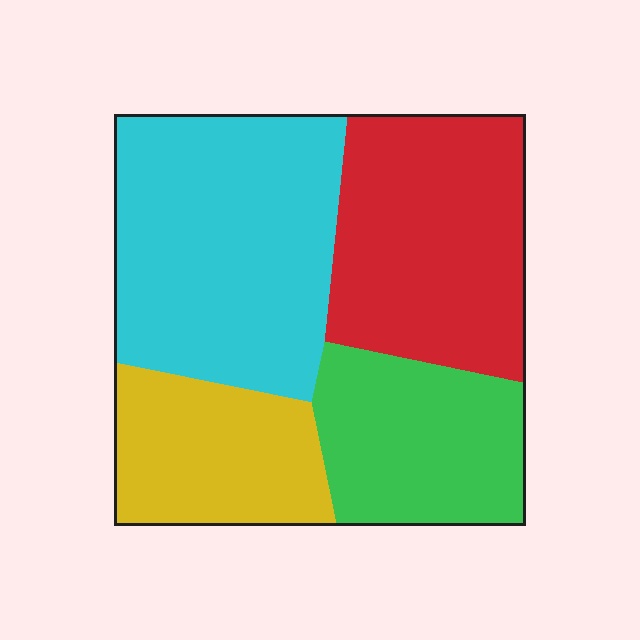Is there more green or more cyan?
Cyan.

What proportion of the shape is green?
Green takes up about one fifth (1/5) of the shape.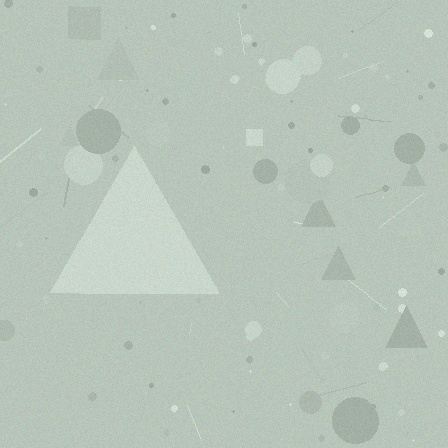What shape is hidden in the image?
A triangle is hidden in the image.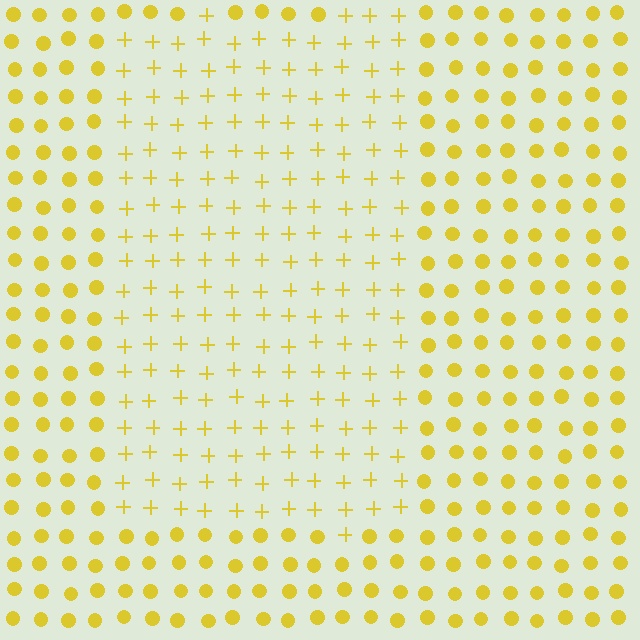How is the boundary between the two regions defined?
The boundary is defined by a change in element shape: plus signs inside vs. circles outside. All elements share the same color and spacing.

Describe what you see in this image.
The image is filled with small yellow elements arranged in a uniform grid. A rectangle-shaped region contains plus signs, while the surrounding area contains circles. The boundary is defined purely by the change in element shape.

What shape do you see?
I see a rectangle.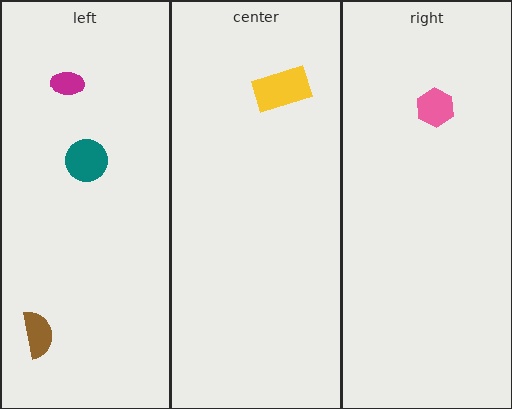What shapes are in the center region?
The yellow rectangle.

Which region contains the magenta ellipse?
The left region.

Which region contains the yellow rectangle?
The center region.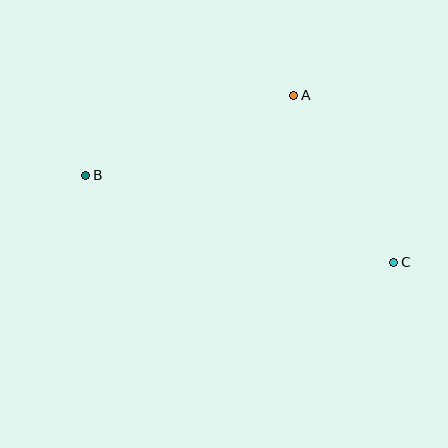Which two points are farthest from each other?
Points B and C are farthest from each other.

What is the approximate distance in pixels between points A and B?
The distance between A and B is approximately 223 pixels.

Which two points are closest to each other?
Points A and C are closest to each other.